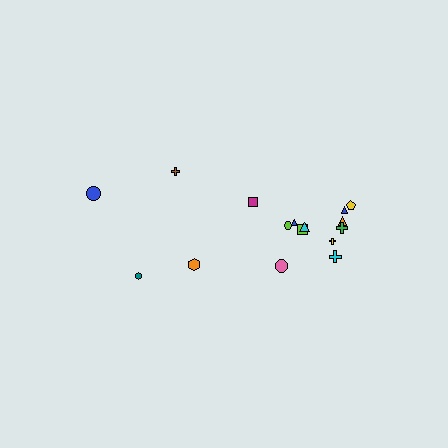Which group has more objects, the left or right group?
The right group.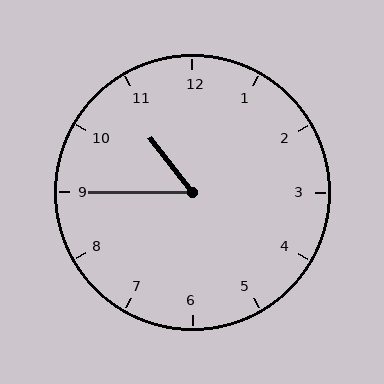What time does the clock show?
10:45.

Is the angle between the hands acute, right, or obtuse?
It is acute.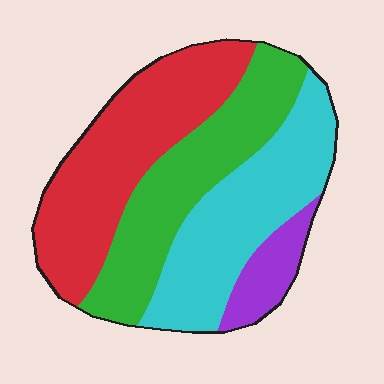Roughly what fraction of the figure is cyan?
Cyan covers around 30% of the figure.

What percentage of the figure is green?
Green covers roughly 30% of the figure.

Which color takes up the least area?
Purple, at roughly 10%.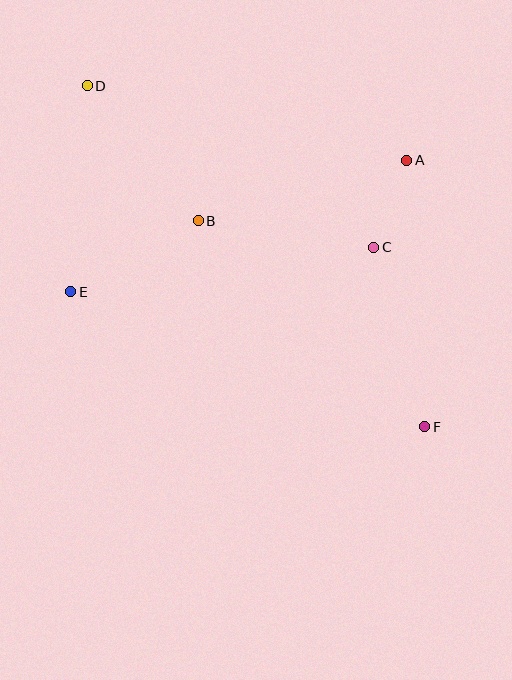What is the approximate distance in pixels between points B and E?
The distance between B and E is approximately 146 pixels.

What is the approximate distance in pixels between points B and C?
The distance between B and C is approximately 177 pixels.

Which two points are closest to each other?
Points A and C are closest to each other.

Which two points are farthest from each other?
Points D and F are farthest from each other.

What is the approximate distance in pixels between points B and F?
The distance between B and F is approximately 306 pixels.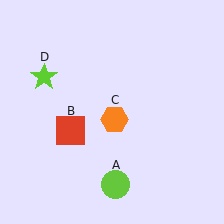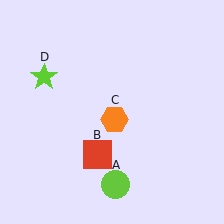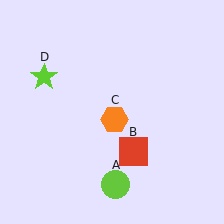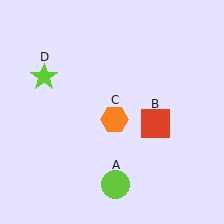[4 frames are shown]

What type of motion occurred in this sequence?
The red square (object B) rotated counterclockwise around the center of the scene.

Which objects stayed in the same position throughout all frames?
Lime circle (object A) and orange hexagon (object C) and lime star (object D) remained stationary.